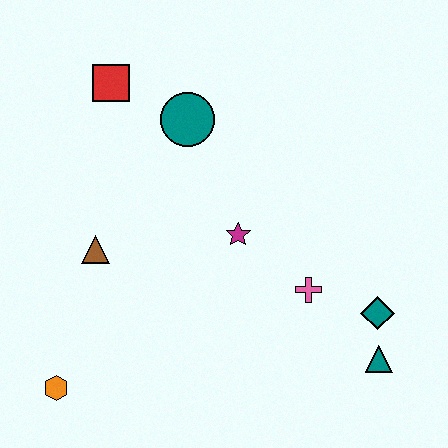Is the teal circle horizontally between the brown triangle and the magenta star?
Yes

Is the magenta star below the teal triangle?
No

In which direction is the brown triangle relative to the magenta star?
The brown triangle is to the left of the magenta star.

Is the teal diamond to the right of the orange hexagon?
Yes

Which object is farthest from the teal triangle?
The red square is farthest from the teal triangle.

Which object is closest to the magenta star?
The pink cross is closest to the magenta star.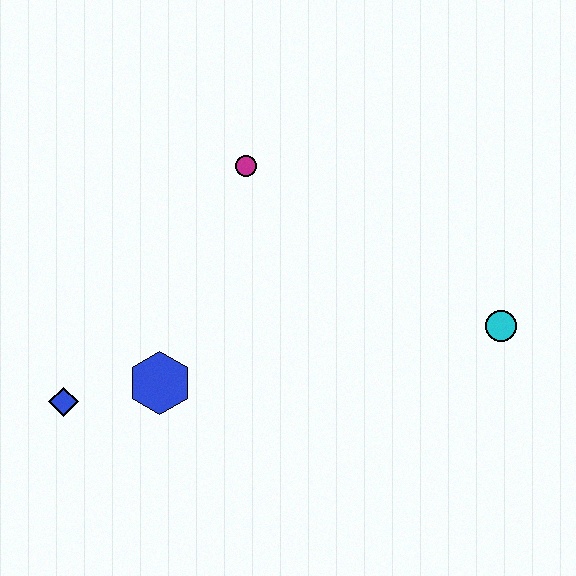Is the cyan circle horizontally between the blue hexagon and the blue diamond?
No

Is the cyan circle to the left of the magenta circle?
No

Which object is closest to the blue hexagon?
The blue diamond is closest to the blue hexagon.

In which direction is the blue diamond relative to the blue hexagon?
The blue diamond is to the left of the blue hexagon.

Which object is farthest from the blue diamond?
The cyan circle is farthest from the blue diamond.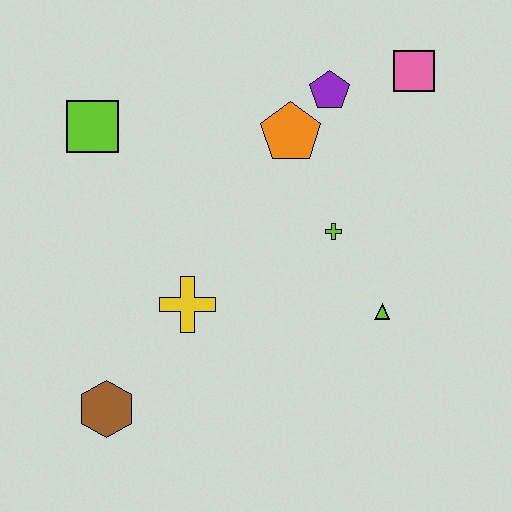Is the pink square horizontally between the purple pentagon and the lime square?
No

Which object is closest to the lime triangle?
The lime cross is closest to the lime triangle.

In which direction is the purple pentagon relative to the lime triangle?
The purple pentagon is above the lime triangle.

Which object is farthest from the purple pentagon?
The brown hexagon is farthest from the purple pentagon.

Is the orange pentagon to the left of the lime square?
No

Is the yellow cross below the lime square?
Yes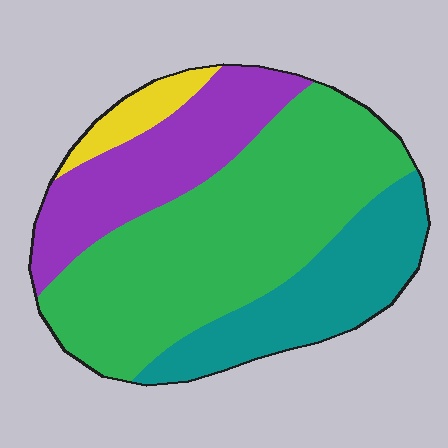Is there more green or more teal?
Green.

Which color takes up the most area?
Green, at roughly 50%.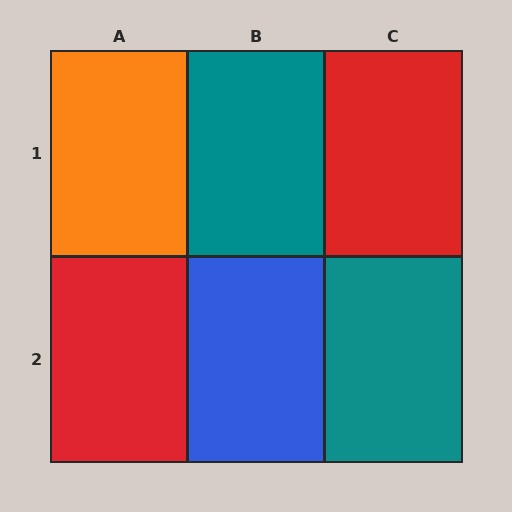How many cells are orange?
1 cell is orange.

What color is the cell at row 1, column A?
Orange.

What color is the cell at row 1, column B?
Teal.